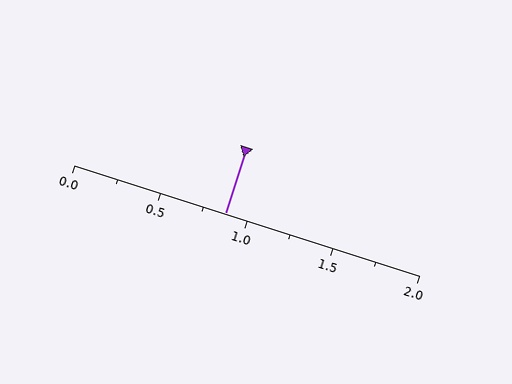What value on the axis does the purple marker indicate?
The marker indicates approximately 0.88.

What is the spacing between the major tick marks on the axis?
The major ticks are spaced 0.5 apart.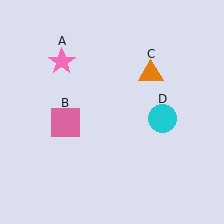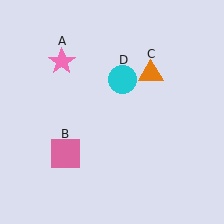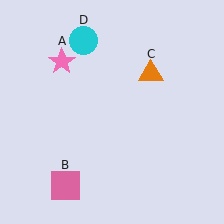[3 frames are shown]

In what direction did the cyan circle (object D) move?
The cyan circle (object D) moved up and to the left.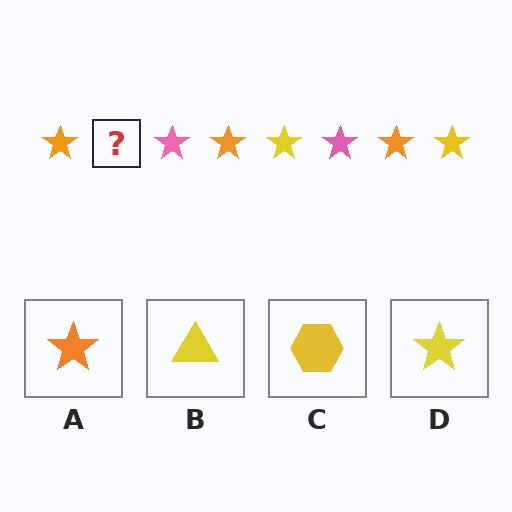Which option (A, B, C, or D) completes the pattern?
D.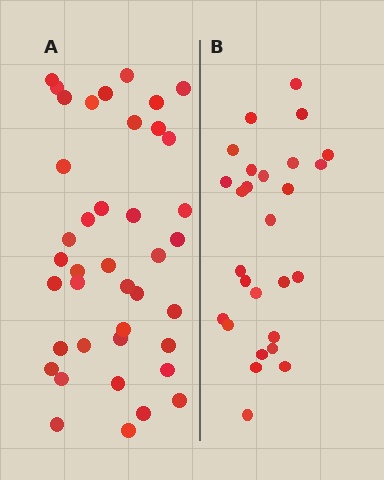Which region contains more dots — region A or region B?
Region A (the left region) has more dots.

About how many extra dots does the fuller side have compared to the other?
Region A has approximately 15 more dots than region B.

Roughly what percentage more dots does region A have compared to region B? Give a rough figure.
About 50% more.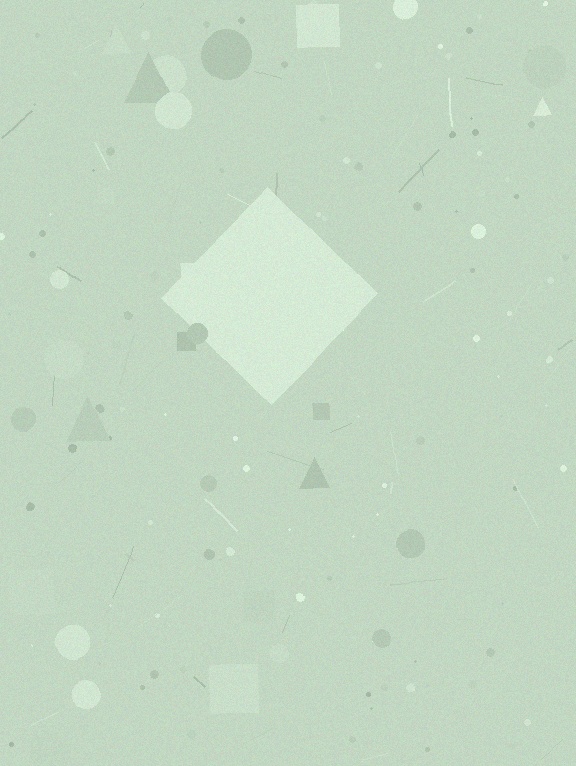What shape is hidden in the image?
A diamond is hidden in the image.